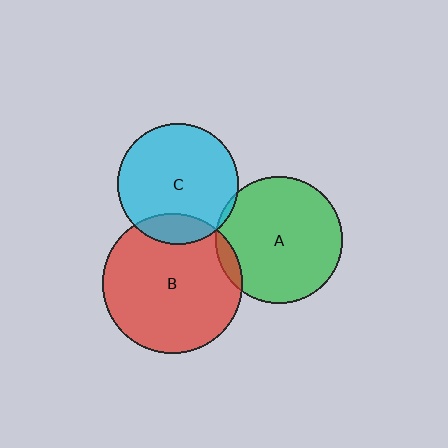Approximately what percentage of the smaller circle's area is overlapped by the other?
Approximately 15%.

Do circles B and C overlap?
Yes.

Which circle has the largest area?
Circle B (red).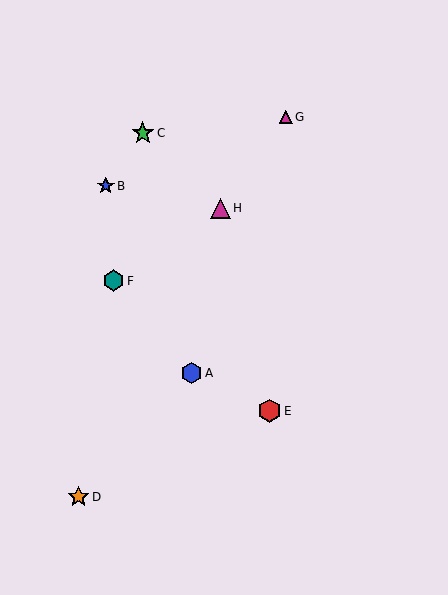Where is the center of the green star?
The center of the green star is at (143, 133).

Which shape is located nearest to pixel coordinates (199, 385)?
The blue hexagon (labeled A) at (192, 373) is nearest to that location.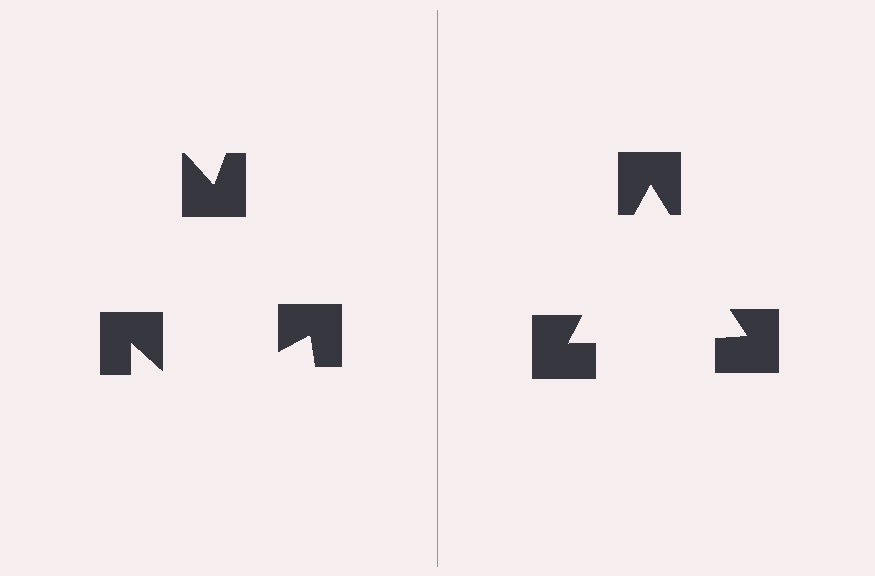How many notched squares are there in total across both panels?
6 — 3 on each side.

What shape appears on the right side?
An illusory triangle.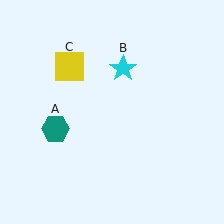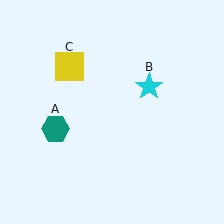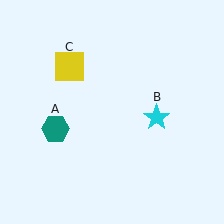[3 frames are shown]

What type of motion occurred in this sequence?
The cyan star (object B) rotated clockwise around the center of the scene.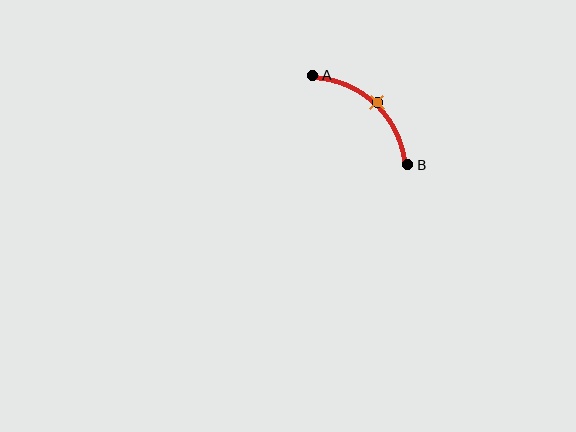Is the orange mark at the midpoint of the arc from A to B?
Yes. The orange mark lies on the arc at equal arc-length from both A and B — it is the arc midpoint.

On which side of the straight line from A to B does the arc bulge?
The arc bulges above and to the right of the straight line connecting A and B.